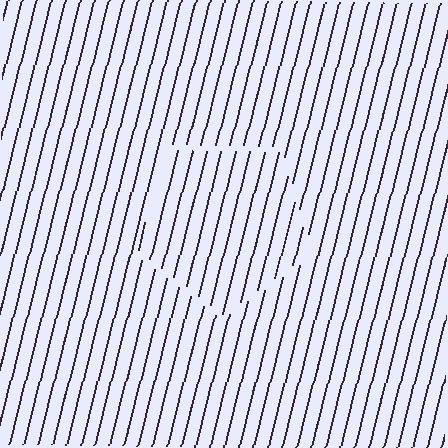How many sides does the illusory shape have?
5 sides — the line-ends trace a pentagon.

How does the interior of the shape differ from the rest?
The interior of the shape contains the same grating, shifted by half a period — the contour is defined by the phase discontinuity where line-ends from the inner and outer gratings abut.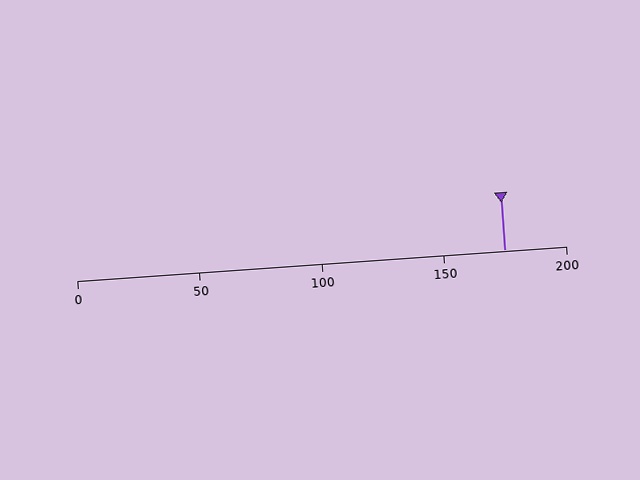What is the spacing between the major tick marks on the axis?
The major ticks are spaced 50 apart.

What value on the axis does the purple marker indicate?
The marker indicates approximately 175.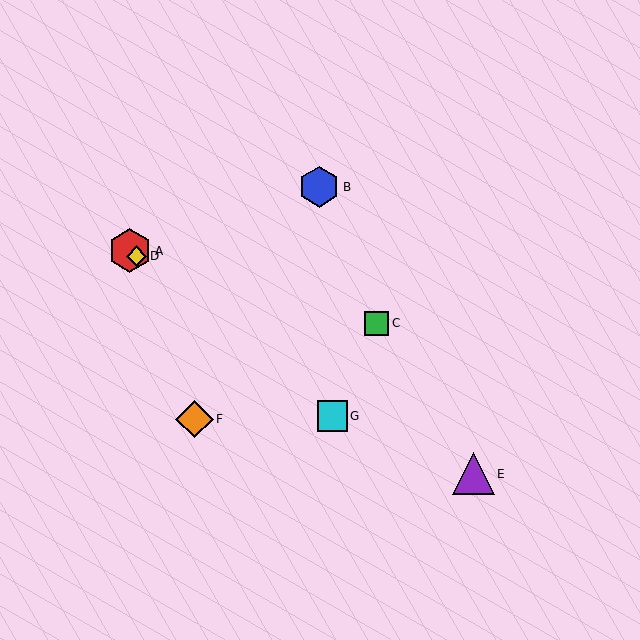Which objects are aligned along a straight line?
Objects A, D, G are aligned along a straight line.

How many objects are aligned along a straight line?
3 objects (A, D, G) are aligned along a straight line.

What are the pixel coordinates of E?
Object E is at (473, 474).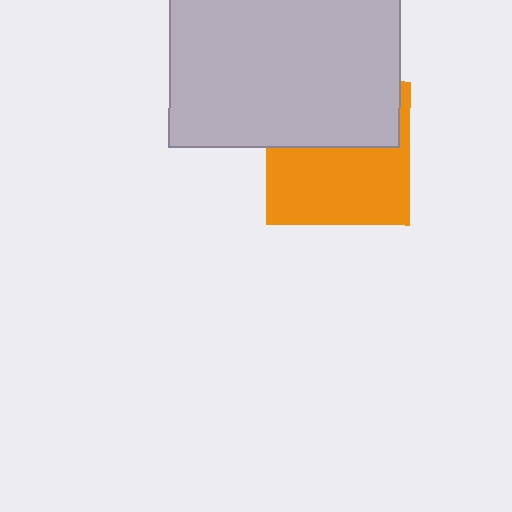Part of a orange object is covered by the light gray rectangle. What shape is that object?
It is a square.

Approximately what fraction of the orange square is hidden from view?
Roughly 43% of the orange square is hidden behind the light gray rectangle.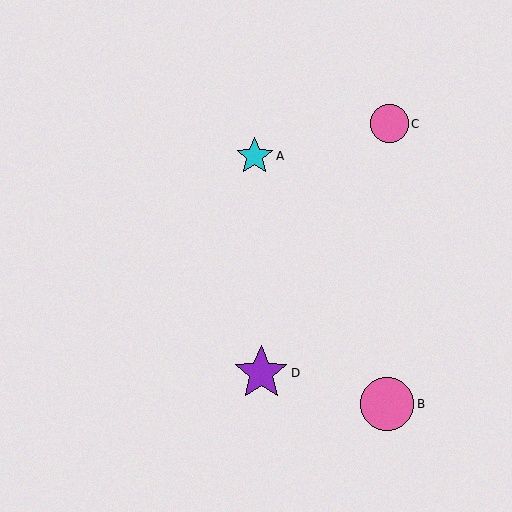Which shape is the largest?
The purple star (labeled D) is the largest.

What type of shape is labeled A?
Shape A is a cyan star.